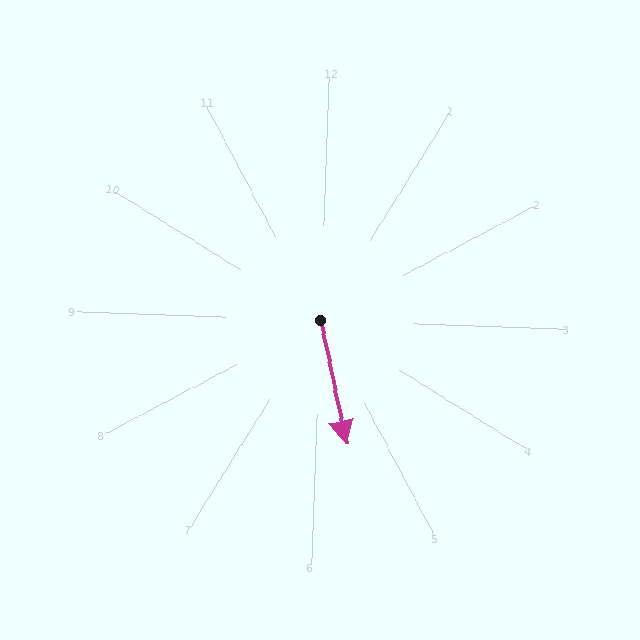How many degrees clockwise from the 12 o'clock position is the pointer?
Approximately 166 degrees.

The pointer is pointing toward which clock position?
Roughly 6 o'clock.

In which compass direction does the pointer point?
South.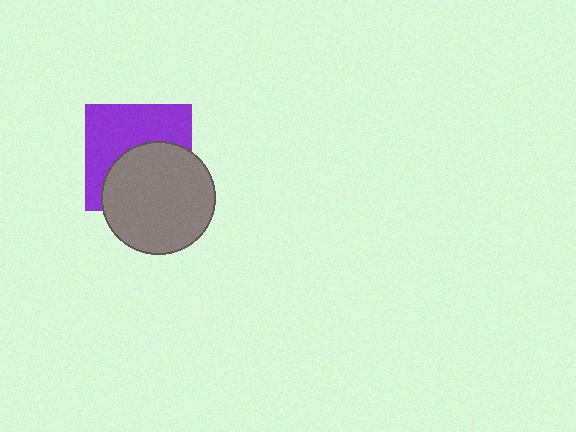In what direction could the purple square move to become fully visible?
The purple square could move up. That would shift it out from behind the gray circle entirely.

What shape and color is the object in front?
The object in front is a gray circle.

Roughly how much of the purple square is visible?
About half of it is visible (roughly 52%).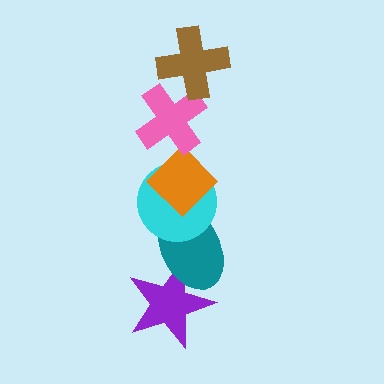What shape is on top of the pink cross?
The brown cross is on top of the pink cross.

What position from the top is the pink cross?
The pink cross is 2nd from the top.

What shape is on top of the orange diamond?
The pink cross is on top of the orange diamond.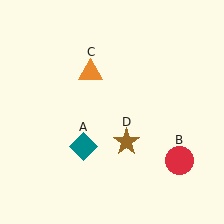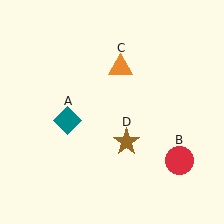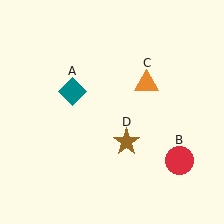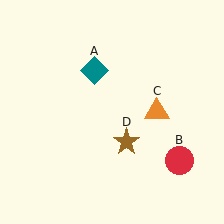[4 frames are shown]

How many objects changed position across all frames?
2 objects changed position: teal diamond (object A), orange triangle (object C).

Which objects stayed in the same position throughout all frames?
Red circle (object B) and brown star (object D) remained stationary.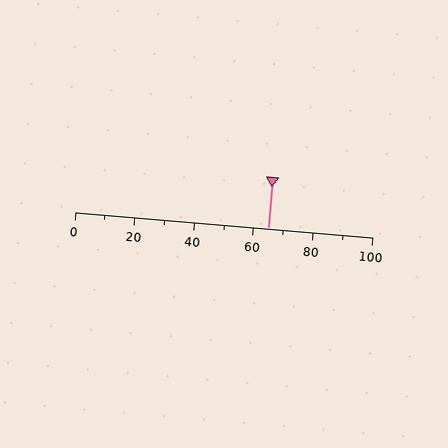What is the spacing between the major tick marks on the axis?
The major ticks are spaced 20 apart.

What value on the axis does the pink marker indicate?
The marker indicates approximately 65.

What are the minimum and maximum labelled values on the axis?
The axis runs from 0 to 100.